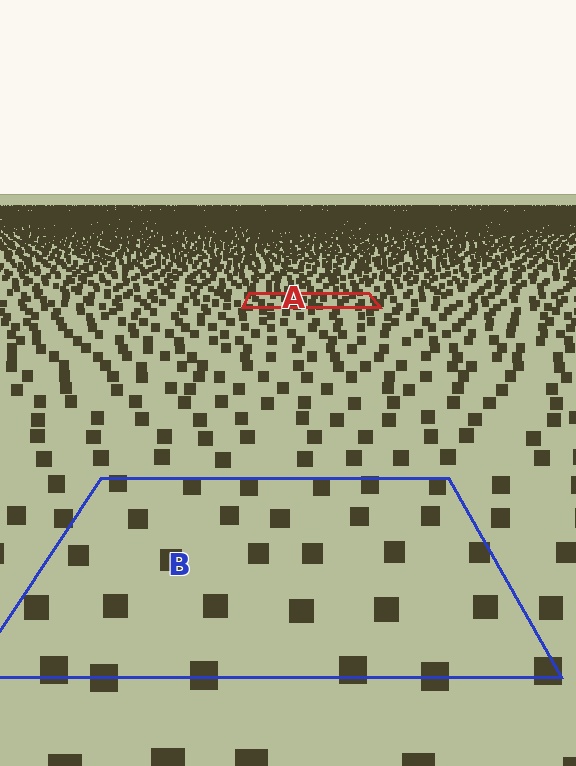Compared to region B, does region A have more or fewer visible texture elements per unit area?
Region A has more texture elements per unit area — they are packed more densely because it is farther away.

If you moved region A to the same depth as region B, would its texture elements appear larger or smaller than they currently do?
They would appear larger. At a closer depth, the same texture elements are projected at a bigger on-screen size.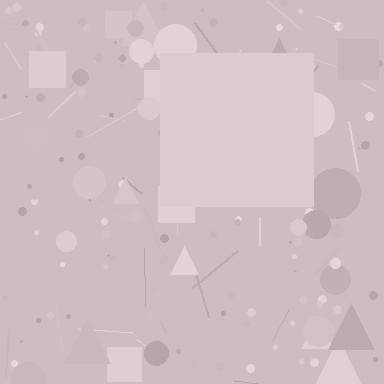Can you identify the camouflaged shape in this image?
The camouflaged shape is a square.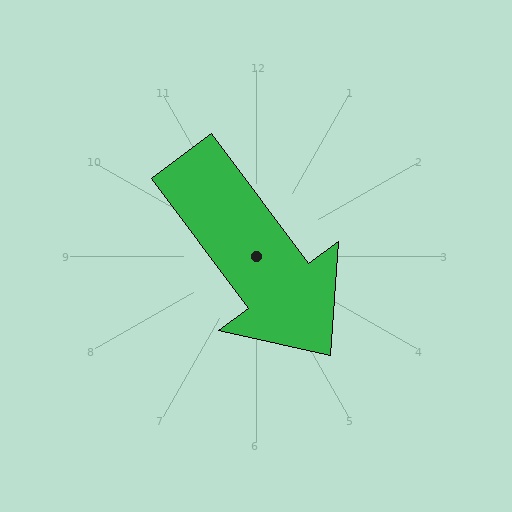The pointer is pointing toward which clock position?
Roughly 5 o'clock.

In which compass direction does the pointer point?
Southeast.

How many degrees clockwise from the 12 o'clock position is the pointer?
Approximately 143 degrees.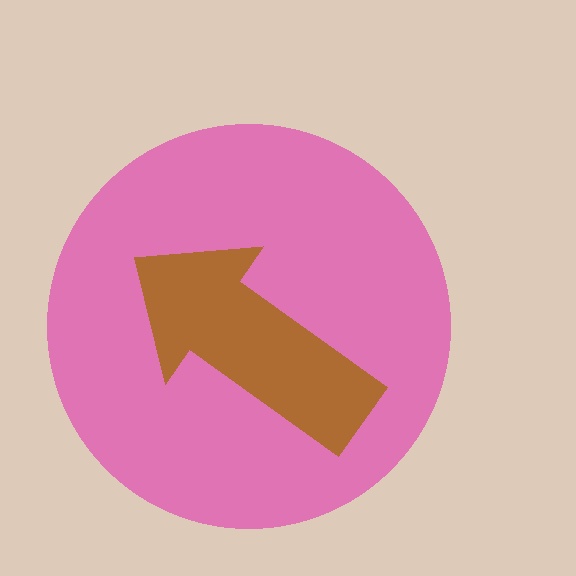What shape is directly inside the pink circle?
The brown arrow.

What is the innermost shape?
The brown arrow.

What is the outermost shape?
The pink circle.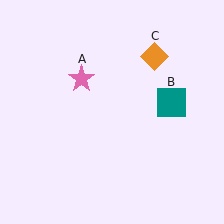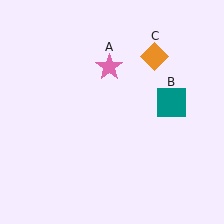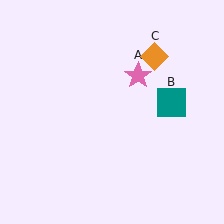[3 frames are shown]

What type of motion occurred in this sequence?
The pink star (object A) rotated clockwise around the center of the scene.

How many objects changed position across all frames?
1 object changed position: pink star (object A).